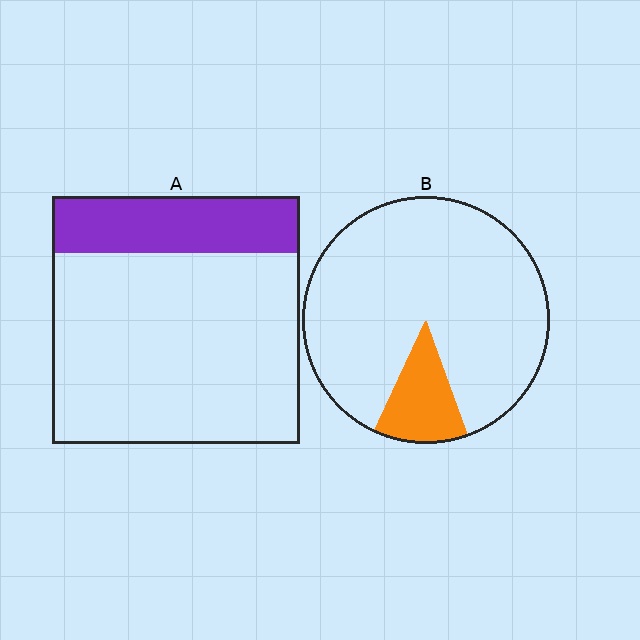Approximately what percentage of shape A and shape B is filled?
A is approximately 25% and B is approximately 15%.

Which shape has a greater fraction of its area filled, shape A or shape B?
Shape A.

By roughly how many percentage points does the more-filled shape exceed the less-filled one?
By roughly 10 percentage points (A over B).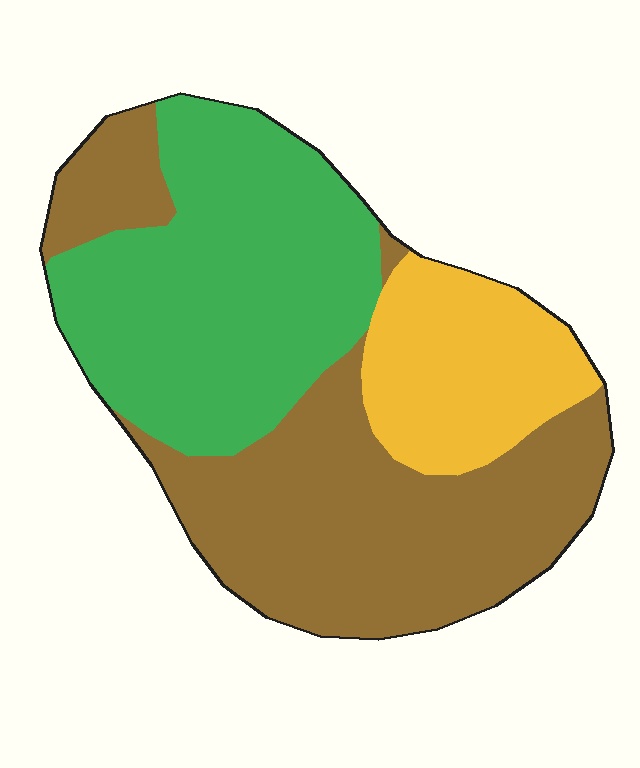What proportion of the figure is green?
Green covers 39% of the figure.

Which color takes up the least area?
Yellow, at roughly 20%.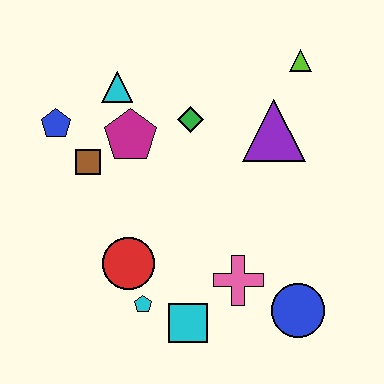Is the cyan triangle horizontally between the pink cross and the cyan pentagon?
No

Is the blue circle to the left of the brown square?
No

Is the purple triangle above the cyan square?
Yes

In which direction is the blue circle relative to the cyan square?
The blue circle is to the right of the cyan square.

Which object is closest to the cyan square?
The cyan pentagon is closest to the cyan square.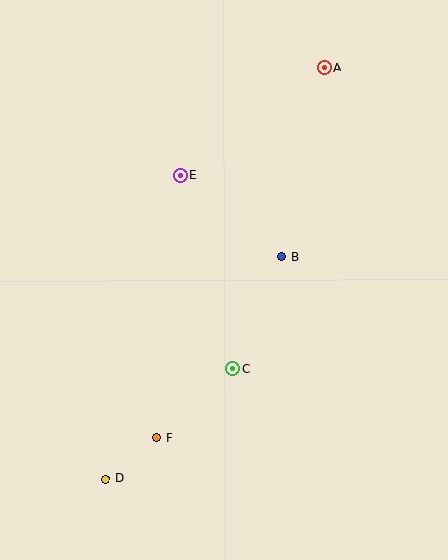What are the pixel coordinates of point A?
Point A is at (325, 67).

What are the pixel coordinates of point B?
Point B is at (282, 257).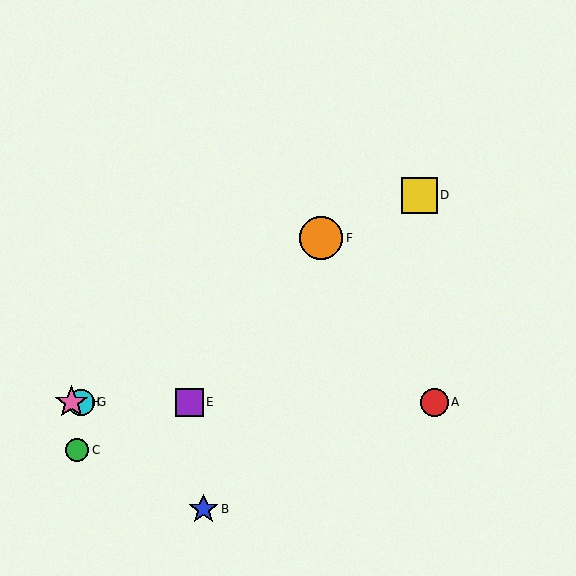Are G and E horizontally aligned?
Yes, both are at y≈402.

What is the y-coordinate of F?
Object F is at y≈238.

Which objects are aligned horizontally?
Objects A, E, G, H are aligned horizontally.